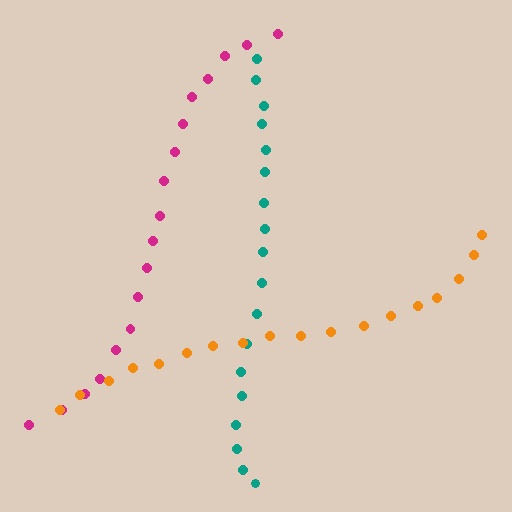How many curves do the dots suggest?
There are 3 distinct paths.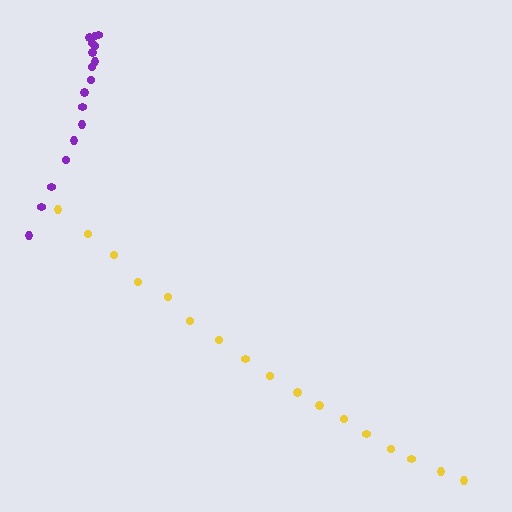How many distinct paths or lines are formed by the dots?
There are 2 distinct paths.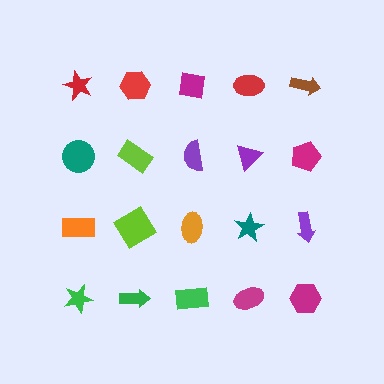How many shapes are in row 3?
5 shapes.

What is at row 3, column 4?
A teal star.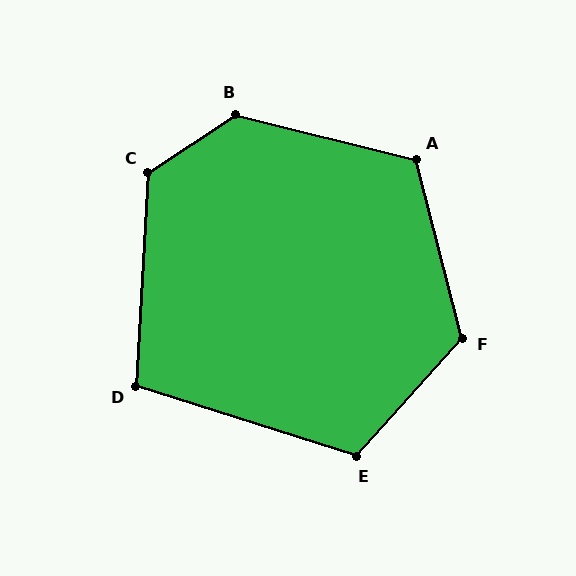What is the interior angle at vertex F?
Approximately 124 degrees (obtuse).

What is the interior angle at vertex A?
Approximately 118 degrees (obtuse).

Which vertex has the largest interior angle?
B, at approximately 132 degrees.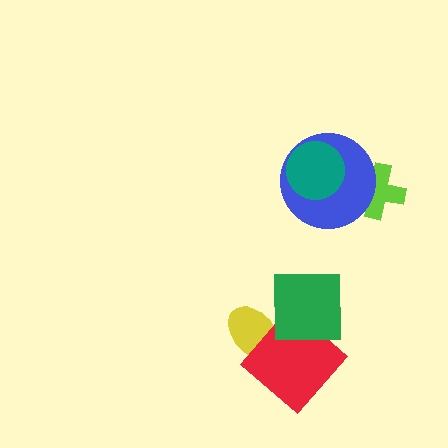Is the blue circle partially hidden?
Yes, it is partially covered by another shape.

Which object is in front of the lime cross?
The blue circle is in front of the lime cross.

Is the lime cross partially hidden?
Yes, it is partially covered by another shape.